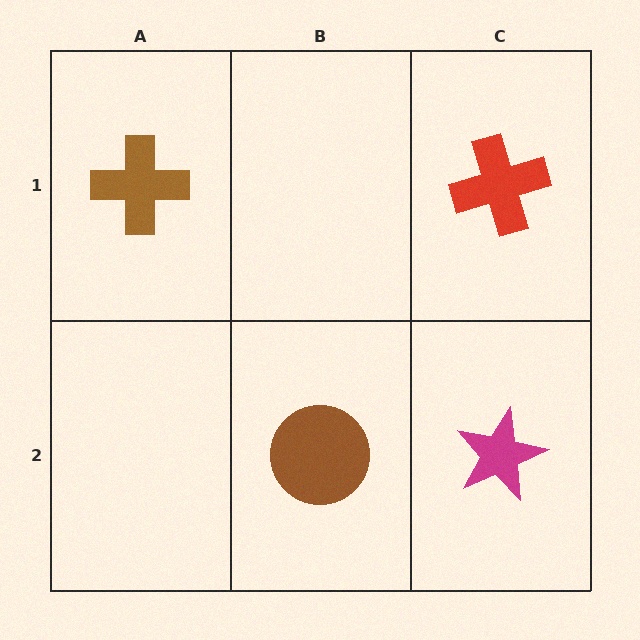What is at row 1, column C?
A red cross.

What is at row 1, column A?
A brown cross.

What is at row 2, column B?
A brown circle.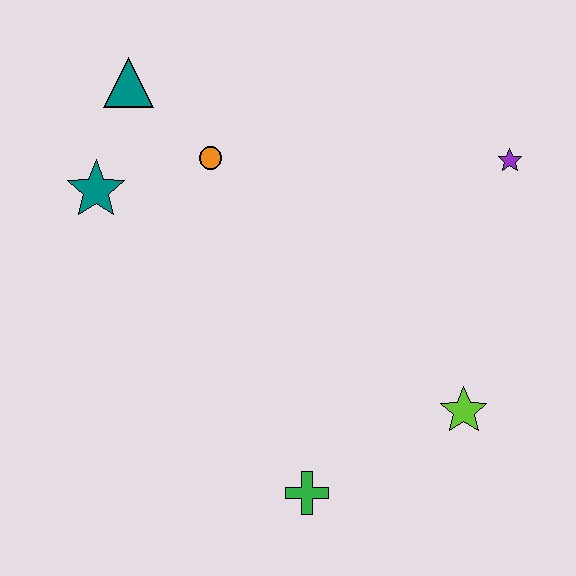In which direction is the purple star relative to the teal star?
The purple star is to the right of the teal star.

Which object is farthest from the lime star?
The teal triangle is farthest from the lime star.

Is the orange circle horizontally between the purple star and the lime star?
No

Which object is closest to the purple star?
The lime star is closest to the purple star.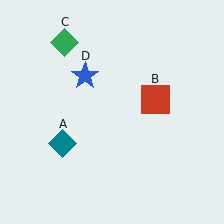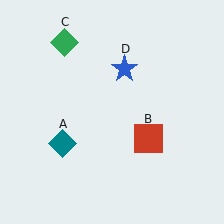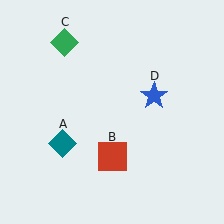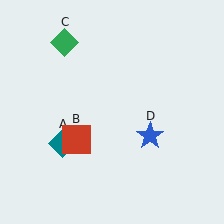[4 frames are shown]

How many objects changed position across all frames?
2 objects changed position: red square (object B), blue star (object D).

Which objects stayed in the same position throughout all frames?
Teal diamond (object A) and green diamond (object C) remained stationary.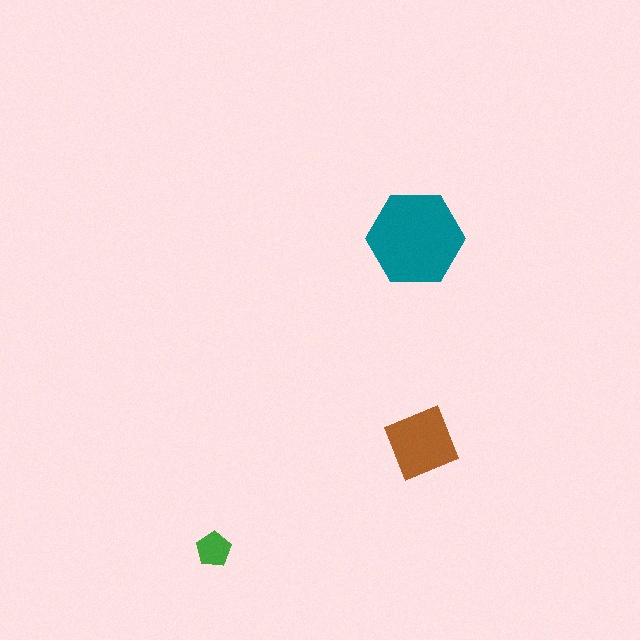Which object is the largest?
The teal hexagon.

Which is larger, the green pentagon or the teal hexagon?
The teal hexagon.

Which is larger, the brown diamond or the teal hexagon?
The teal hexagon.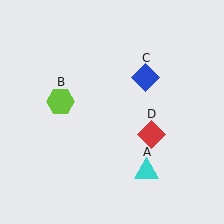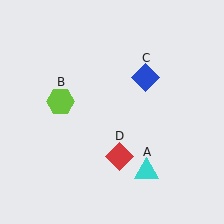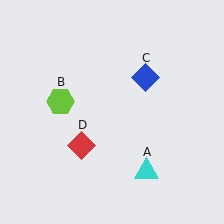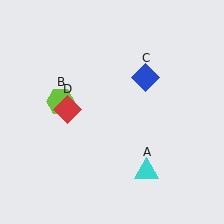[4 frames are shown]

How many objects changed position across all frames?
1 object changed position: red diamond (object D).